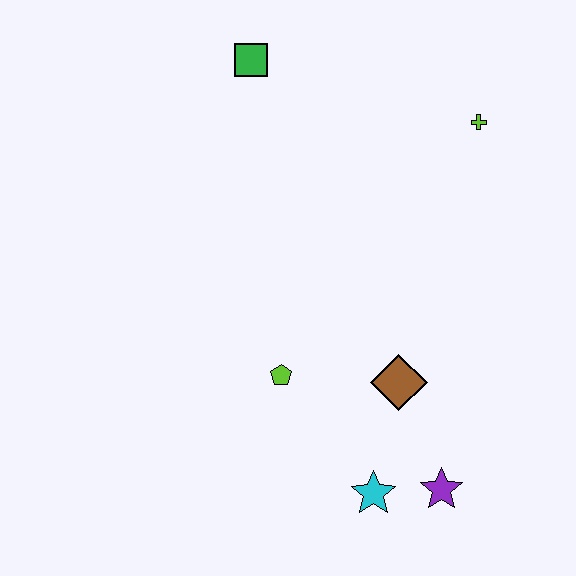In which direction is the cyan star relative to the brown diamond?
The cyan star is below the brown diamond.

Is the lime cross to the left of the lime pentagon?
No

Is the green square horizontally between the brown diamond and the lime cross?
No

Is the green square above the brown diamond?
Yes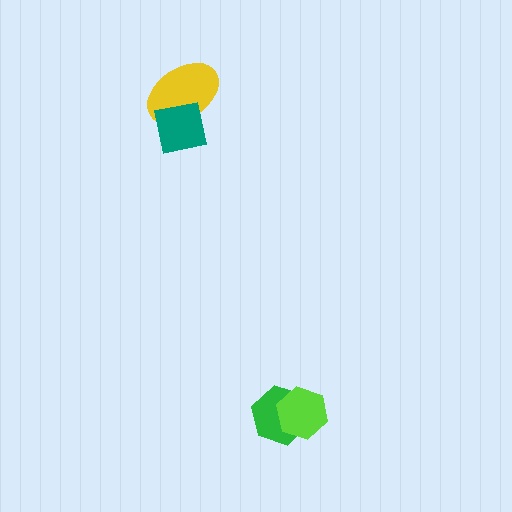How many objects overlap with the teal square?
1 object overlaps with the teal square.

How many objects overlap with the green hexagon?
1 object overlaps with the green hexagon.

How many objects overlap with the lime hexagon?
1 object overlaps with the lime hexagon.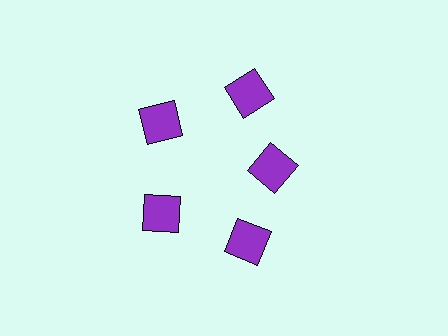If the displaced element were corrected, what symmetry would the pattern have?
It would have 5-fold rotational symmetry — the pattern would map onto itself every 72 degrees.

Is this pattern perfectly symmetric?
No. The 5 purple squares are arranged in a ring, but one element near the 3 o'clock position is pulled inward toward the center, breaking the 5-fold rotational symmetry.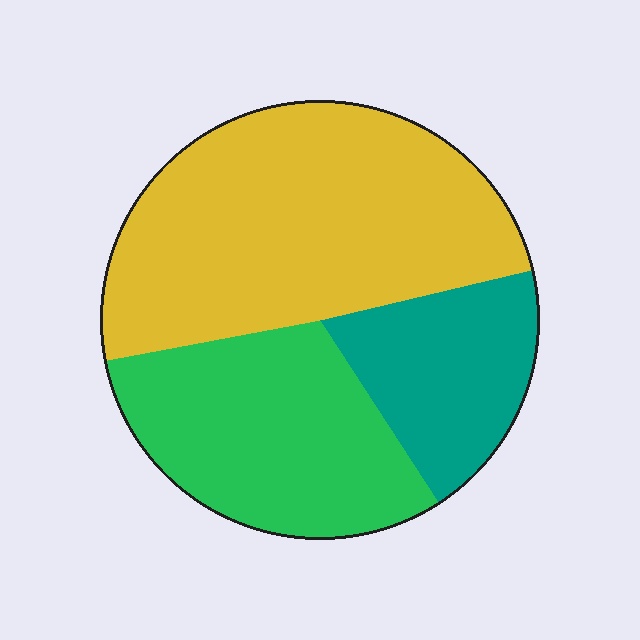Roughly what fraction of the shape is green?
Green covers about 30% of the shape.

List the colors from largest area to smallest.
From largest to smallest: yellow, green, teal.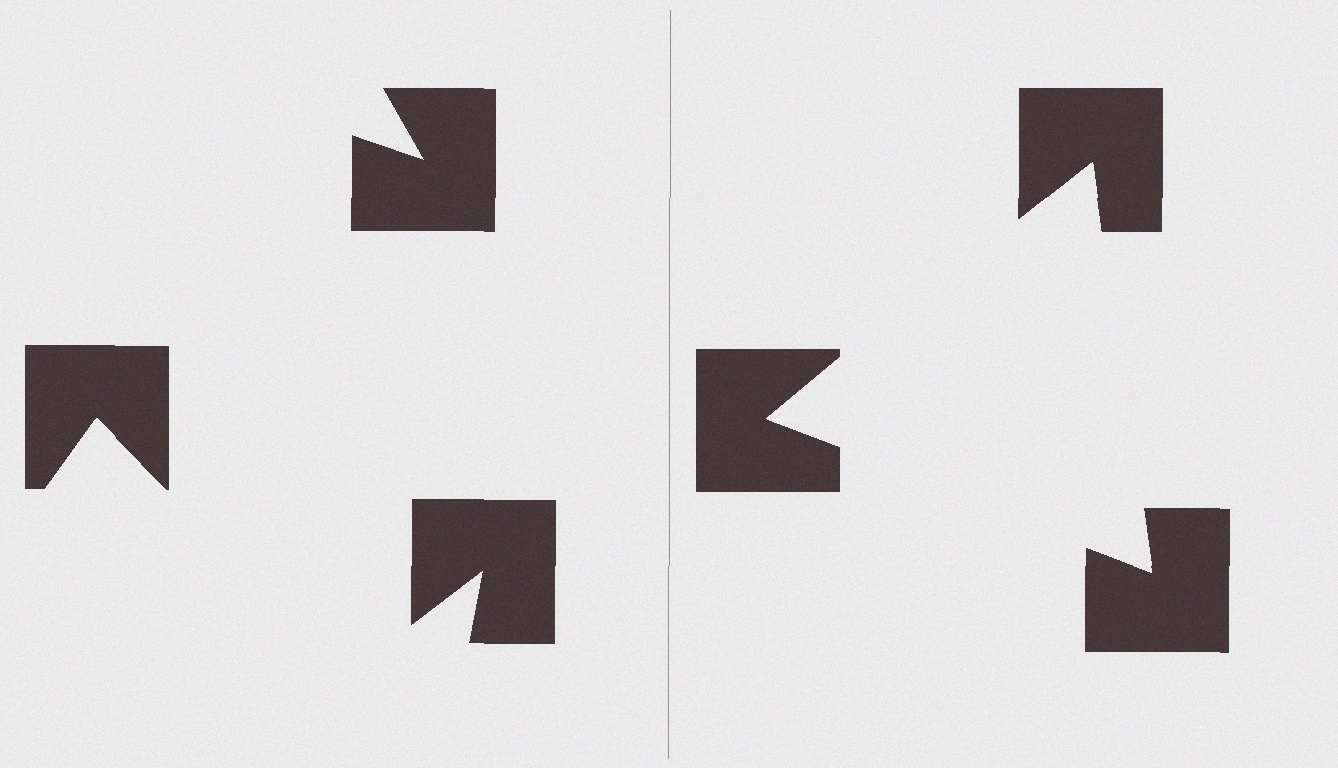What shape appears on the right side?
An illusory triangle.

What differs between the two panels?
The notched squares are positioned identically on both sides; only the wedge orientations differ. On the right they align to a triangle; on the left they are misaligned.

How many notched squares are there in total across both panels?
6 — 3 on each side.